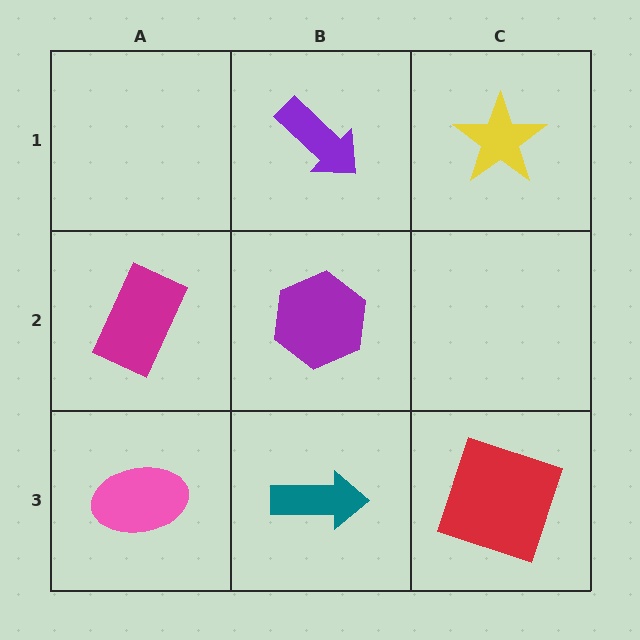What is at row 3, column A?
A pink ellipse.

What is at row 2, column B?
A purple hexagon.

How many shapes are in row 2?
2 shapes.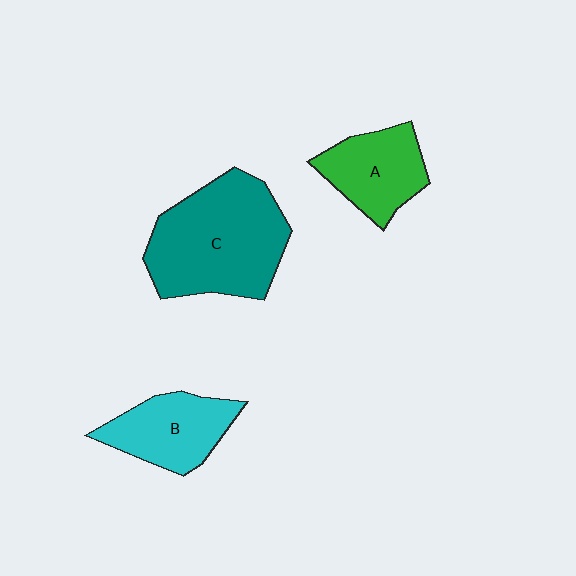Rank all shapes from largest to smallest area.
From largest to smallest: C (teal), B (cyan), A (green).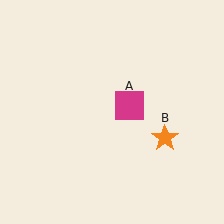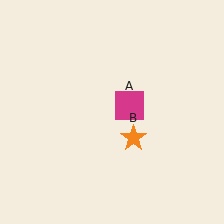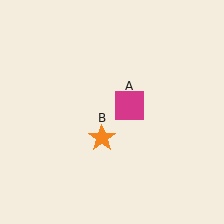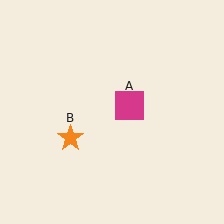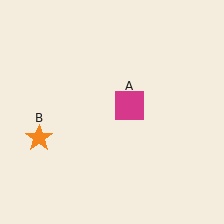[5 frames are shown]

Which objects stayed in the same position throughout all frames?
Magenta square (object A) remained stationary.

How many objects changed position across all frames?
1 object changed position: orange star (object B).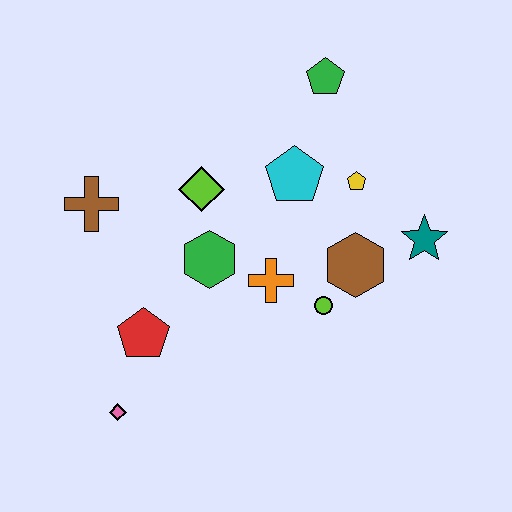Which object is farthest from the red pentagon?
The green pentagon is farthest from the red pentagon.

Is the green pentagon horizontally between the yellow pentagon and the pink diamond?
Yes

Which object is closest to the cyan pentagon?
The yellow pentagon is closest to the cyan pentagon.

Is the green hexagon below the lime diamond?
Yes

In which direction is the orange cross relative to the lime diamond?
The orange cross is below the lime diamond.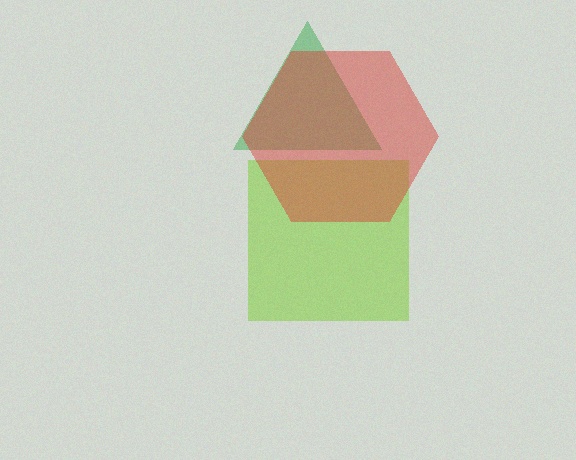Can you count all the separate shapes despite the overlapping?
Yes, there are 3 separate shapes.